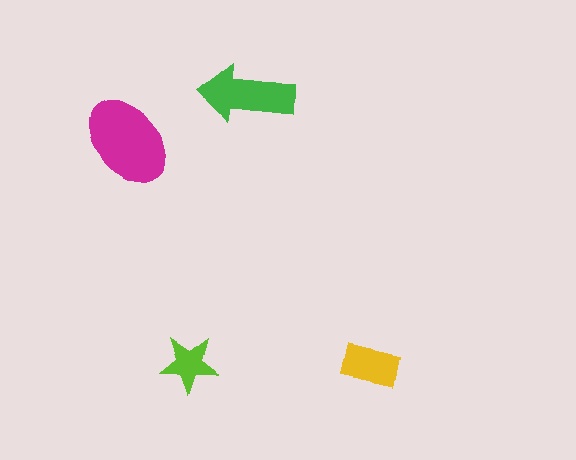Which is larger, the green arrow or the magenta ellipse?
The magenta ellipse.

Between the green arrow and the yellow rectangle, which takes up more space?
The green arrow.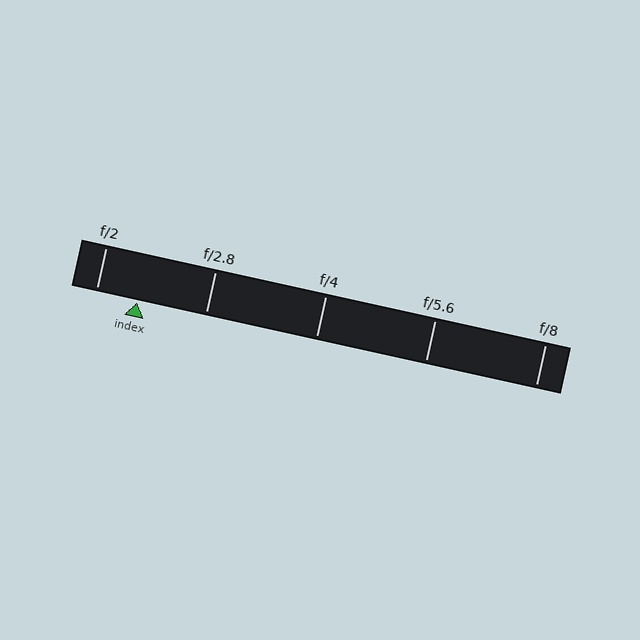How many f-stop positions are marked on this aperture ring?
There are 5 f-stop positions marked.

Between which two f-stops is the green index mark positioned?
The index mark is between f/2 and f/2.8.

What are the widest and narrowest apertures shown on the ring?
The widest aperture shown is f/2 and the narrowest is f/8.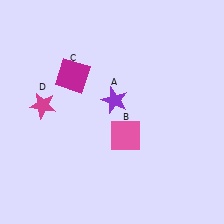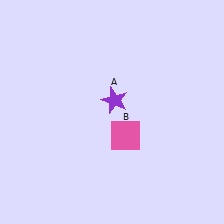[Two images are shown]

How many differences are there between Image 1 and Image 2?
There are 2 differences between the two images.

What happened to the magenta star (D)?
The magenta star (D) was removed in Image 2. It was in the top-left area of Image 1.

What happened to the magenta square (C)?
The magenta square (C) was removed in Image 2. It was in the top-left area of Image 1.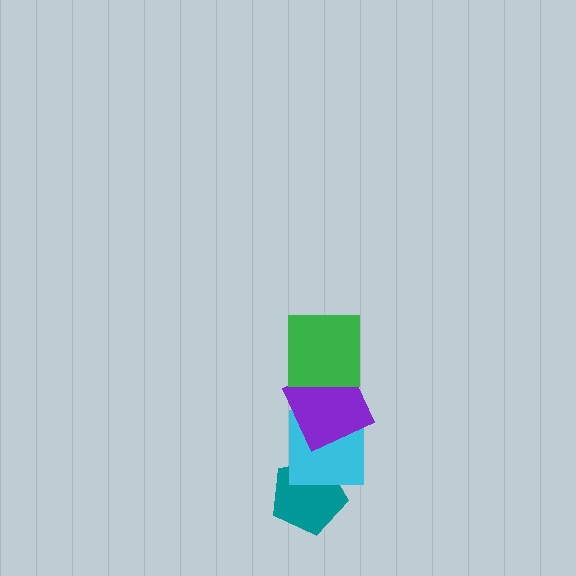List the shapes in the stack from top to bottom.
From top to bottom: the green square, the purple square, the cyan square, the teal pentagon.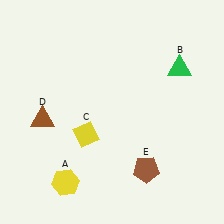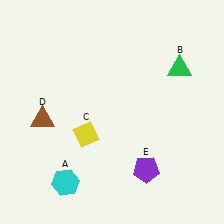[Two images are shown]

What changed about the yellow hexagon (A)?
In Image 1, A is yellow. In Image 2, it changed to cyan.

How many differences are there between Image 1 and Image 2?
There are 2 differences between the two images.